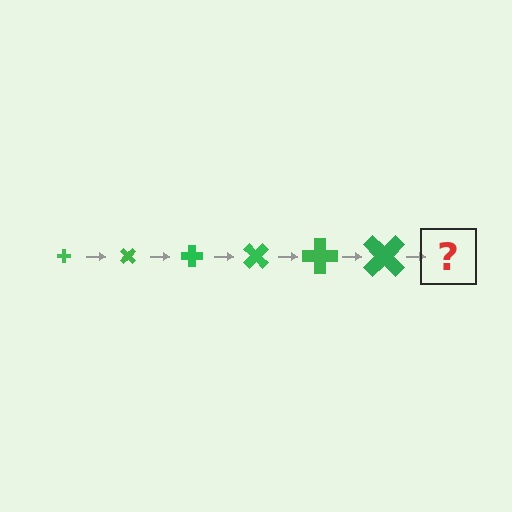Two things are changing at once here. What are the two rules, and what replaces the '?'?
The two rules are that the cross grows larger each step and it rotates 45 degrees each step. The '?' should be a cross, larger than the previous one and rotated 270 degrees from the start.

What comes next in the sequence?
The next element should be a cross, larger than the previous one and rotated 270 degrees from the start.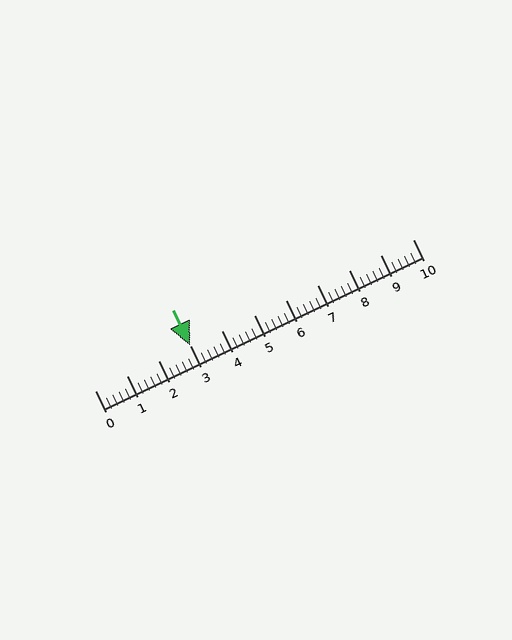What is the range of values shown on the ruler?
The ruler shows values from 0 to 10.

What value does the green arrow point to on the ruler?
The green arrow points to approximately 3.0.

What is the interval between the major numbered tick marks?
The major tick marks are spaced 1 units apart.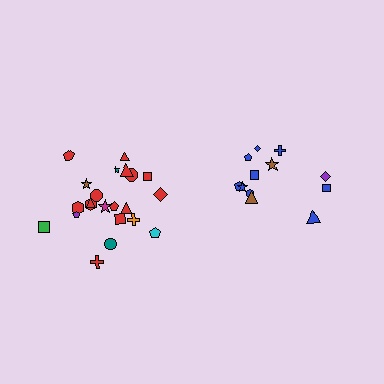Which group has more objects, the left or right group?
The left group.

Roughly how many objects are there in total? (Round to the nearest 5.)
Roughly 35 objects in total.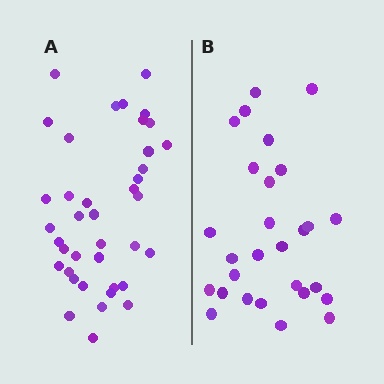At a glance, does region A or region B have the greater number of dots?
Region A (the left region) has more dots.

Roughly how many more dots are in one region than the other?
Region A has roughly 12 or so more dots than region B.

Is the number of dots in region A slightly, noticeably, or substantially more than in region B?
Region A has noticeably more, but not dramatically so. The ratio is roughly 1.4 to 1.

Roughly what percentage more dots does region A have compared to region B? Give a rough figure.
About 40% more.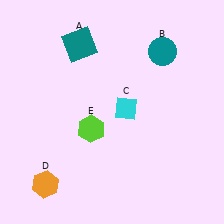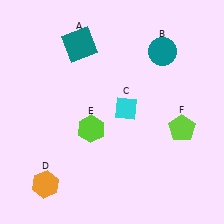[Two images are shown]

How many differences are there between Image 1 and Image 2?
There is 1 difference between the two images.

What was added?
A lime pentagon (F) was added in Image 2.